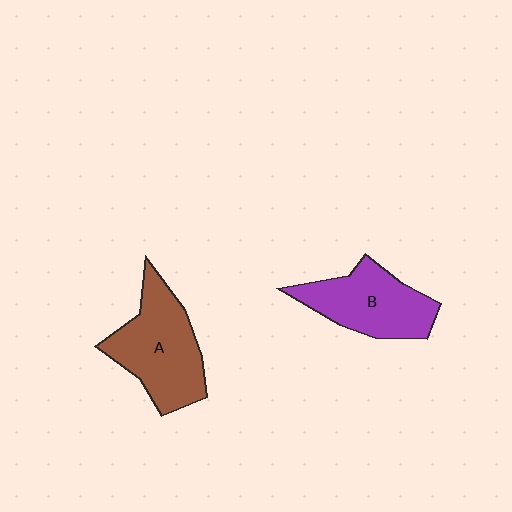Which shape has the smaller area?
Shape B (purple).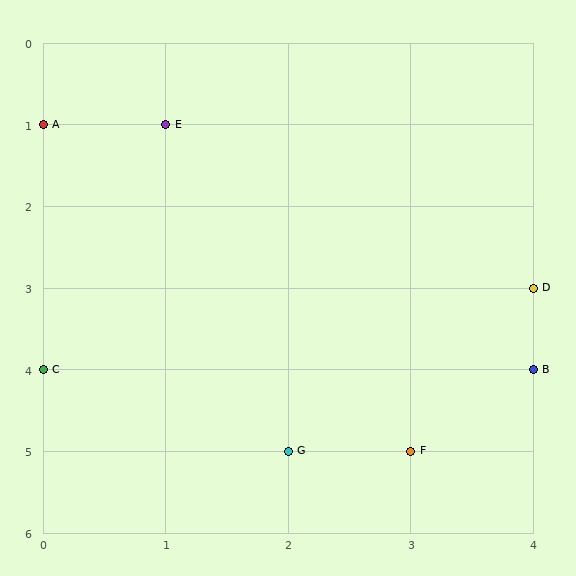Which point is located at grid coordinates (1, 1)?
Point E is at (1, 1).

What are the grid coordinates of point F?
Point F is at grid coordinates (3, 5).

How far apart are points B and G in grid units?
Points B and G are 2 columns and 1 row apart (about 2.2 grid units diagonally).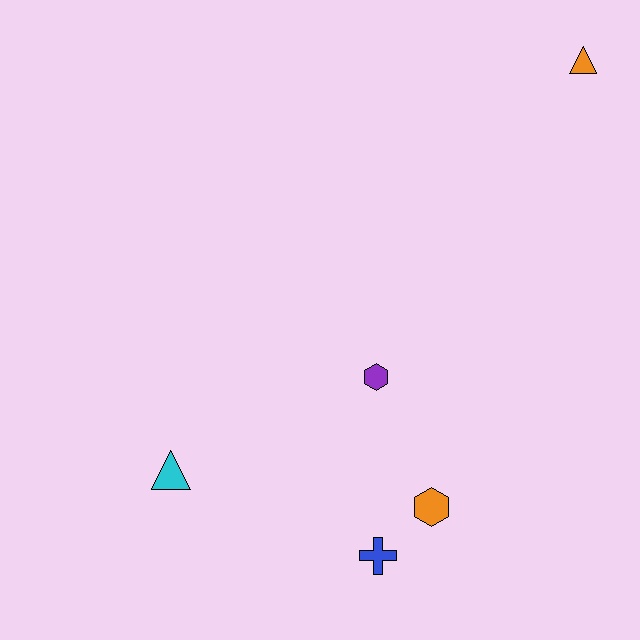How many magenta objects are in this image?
There are no magenta objects.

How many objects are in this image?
There are 5 objects.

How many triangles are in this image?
There are 2 triangles.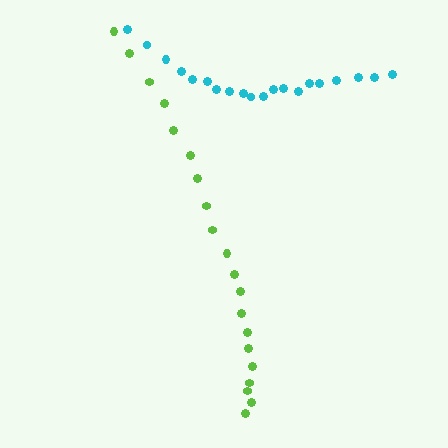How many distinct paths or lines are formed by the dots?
There are 2 distinct paths.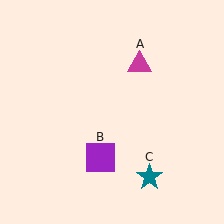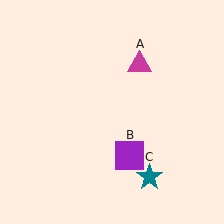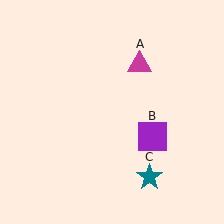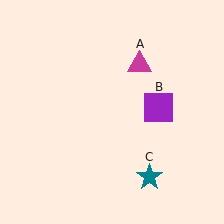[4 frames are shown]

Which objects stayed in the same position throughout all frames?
Magenta triangle (object A) and teal star (object C) remained stationary.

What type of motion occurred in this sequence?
The purple square (object B) rotated counterclockwise around the center of the scene.